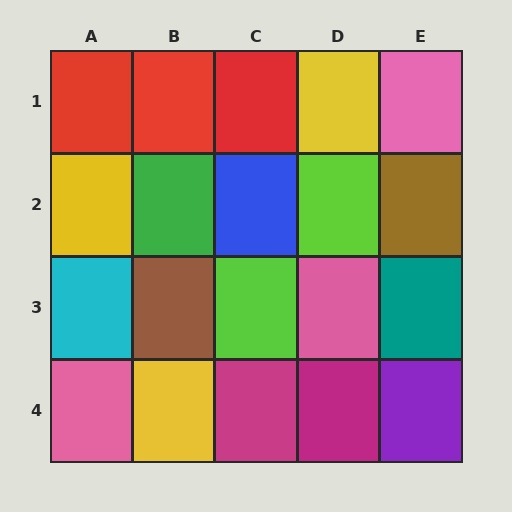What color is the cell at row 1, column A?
Red.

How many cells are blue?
1 cell is blue.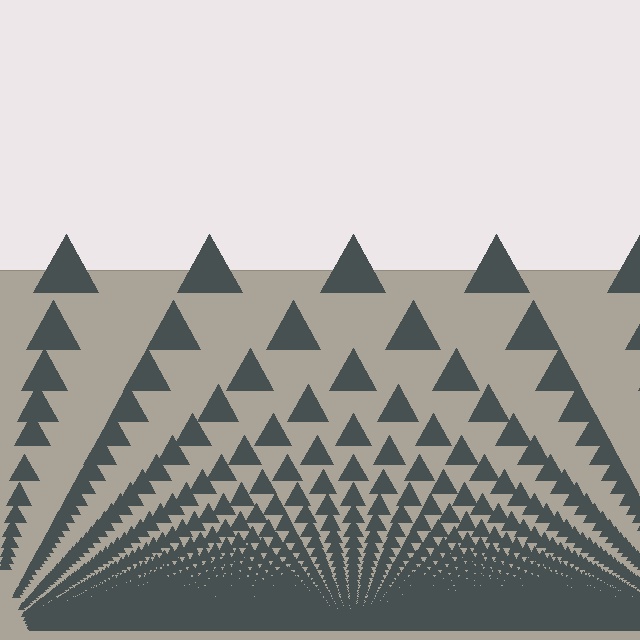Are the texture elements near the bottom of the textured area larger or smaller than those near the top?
Smaller. The gradient is inverted — elements near the bottom are smaller and denser.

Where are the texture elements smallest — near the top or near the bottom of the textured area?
Near the bottom.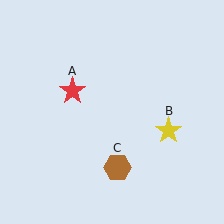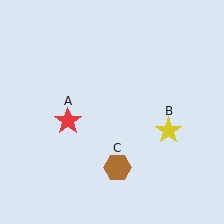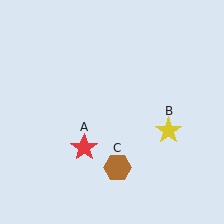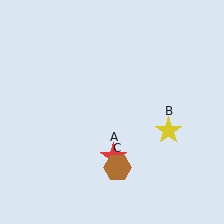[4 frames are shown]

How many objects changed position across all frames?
1 object changed position: red star (object A).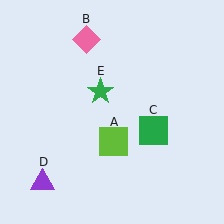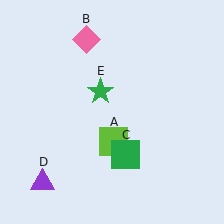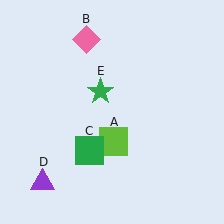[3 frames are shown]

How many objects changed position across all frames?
1 object changed position: green square (object C).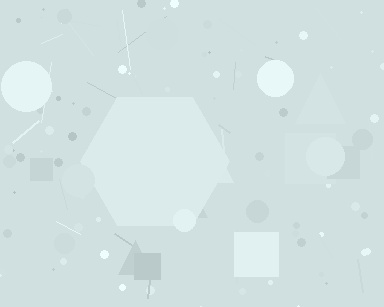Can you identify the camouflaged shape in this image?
The camouflaged shape is a hexagon.